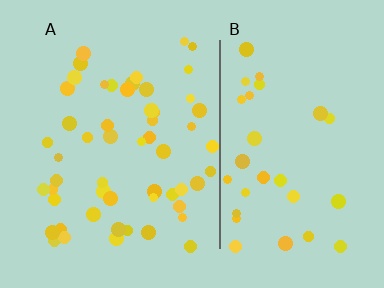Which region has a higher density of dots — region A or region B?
A (the left).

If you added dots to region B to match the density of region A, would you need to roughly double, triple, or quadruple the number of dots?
Approximately double.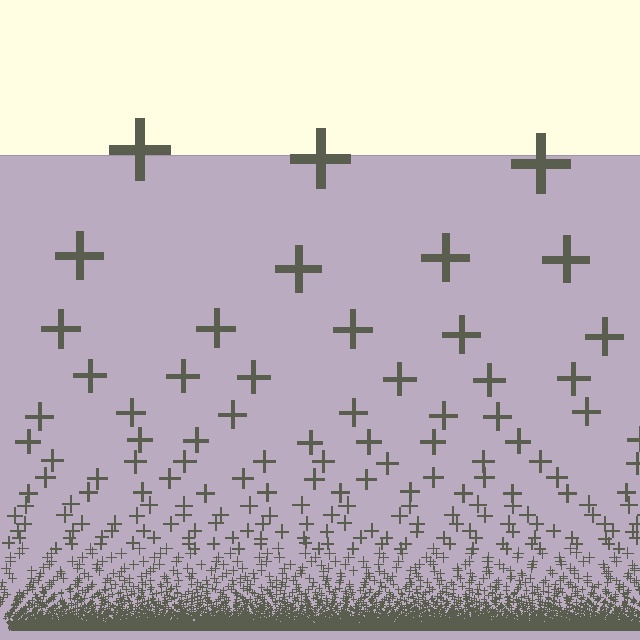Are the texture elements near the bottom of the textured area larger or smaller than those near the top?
Smaller. The gradient is inverted — elements near the bottom are smaller and denser.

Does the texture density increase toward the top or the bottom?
Density increases toward the bottom.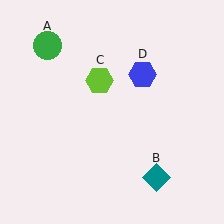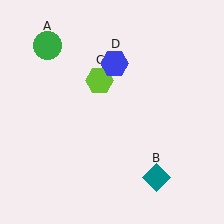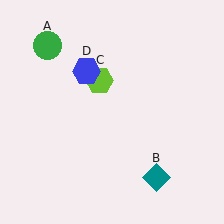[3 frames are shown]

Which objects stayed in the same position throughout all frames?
Green circle (object A) and teal diamond (object B) and lime hexagon (object C) remained stationary.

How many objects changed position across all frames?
1 object changed position: blue hexagon (object D).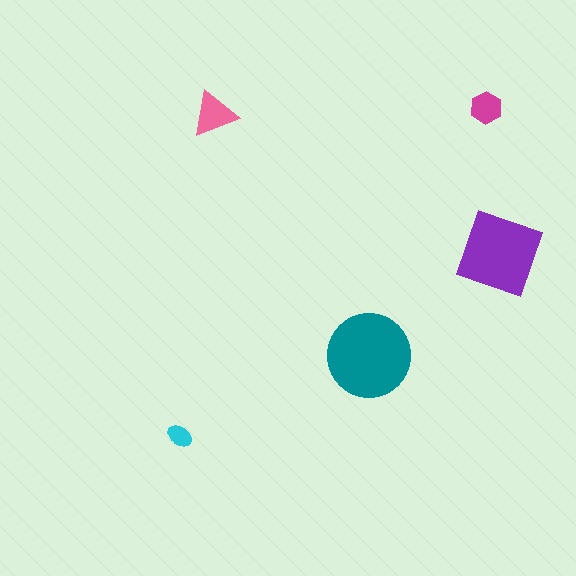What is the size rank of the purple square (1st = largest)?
2nd.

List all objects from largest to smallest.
The teal circle, the purple square, the pink triangle, the magenta hexagon, the cyan ellipse.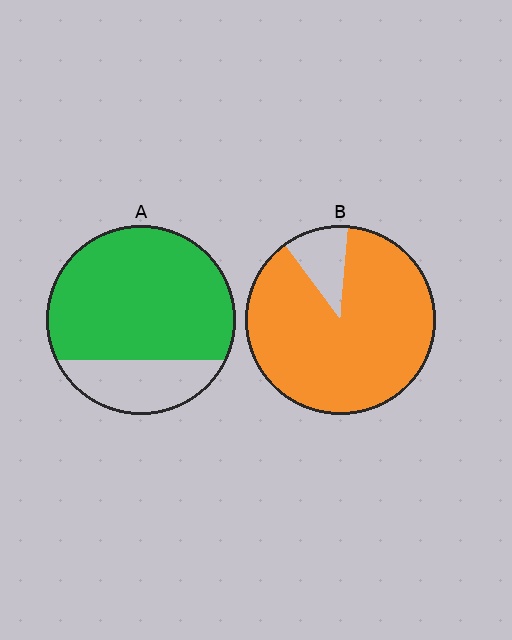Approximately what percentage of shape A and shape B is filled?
A is approximately 75% and B is approximately 90%.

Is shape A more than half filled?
Yes.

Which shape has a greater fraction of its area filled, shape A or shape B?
Shape B.